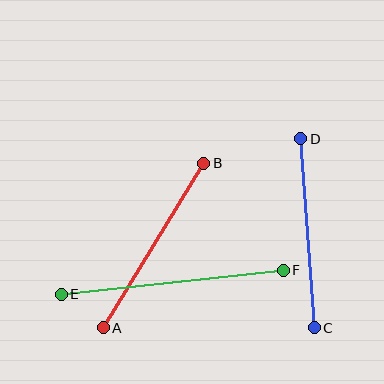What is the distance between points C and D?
The distance is approximately 189 pixels.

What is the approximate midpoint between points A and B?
The midpoint is at approximately (154, 246) pixels.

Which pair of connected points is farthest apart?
Points E and F are farthest apart.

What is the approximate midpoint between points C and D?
The midpoint is at approximately (307, 233) pixels.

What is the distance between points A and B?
The distance is approximately 193 pixels.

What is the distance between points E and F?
The distance is approximately 224 pixels.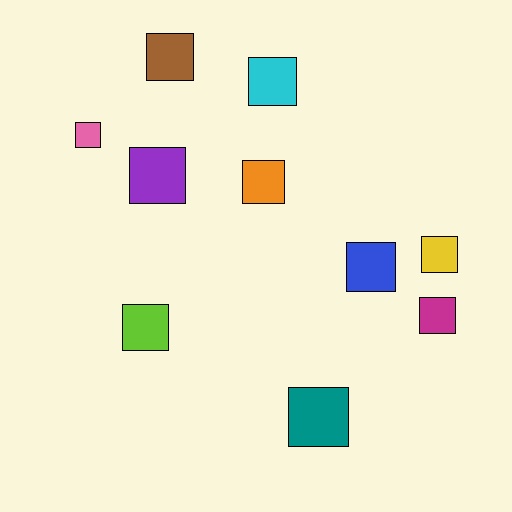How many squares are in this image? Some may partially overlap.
There are 10 squares.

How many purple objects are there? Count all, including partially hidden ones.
There is 1 purple object.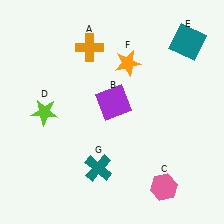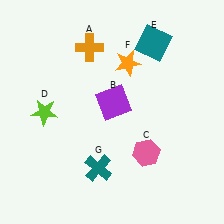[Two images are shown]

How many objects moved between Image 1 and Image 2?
2 objects moved between the two images.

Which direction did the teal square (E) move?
The teal square (E) moved left.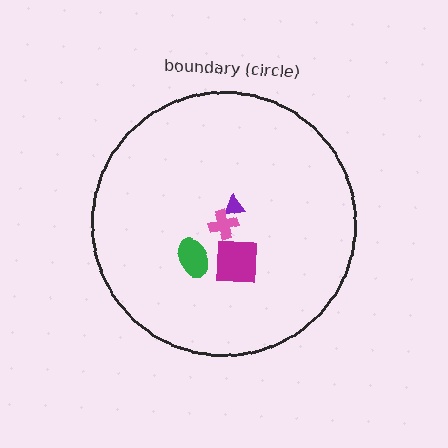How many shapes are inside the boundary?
4 inside, 0 outside.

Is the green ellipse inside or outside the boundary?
Inside.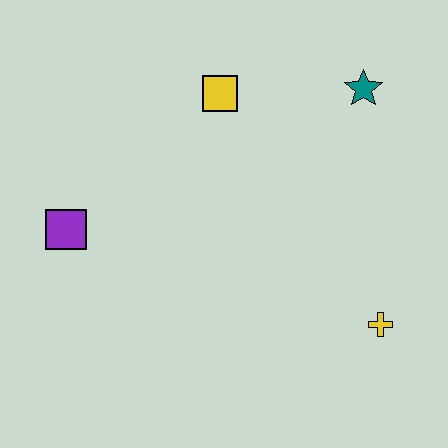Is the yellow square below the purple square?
No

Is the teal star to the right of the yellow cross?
No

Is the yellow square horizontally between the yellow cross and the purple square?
Yes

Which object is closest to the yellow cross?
The teal star is closest to the yellow cross.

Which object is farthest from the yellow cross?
The purple square is farthest from the yellow cross.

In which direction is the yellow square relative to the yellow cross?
The yellow square is above the yellow cross.